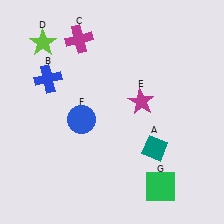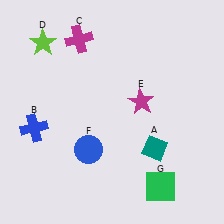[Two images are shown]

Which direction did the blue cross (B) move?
The blue cross (B) moved down.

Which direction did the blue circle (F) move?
The blue circle (F) moved down.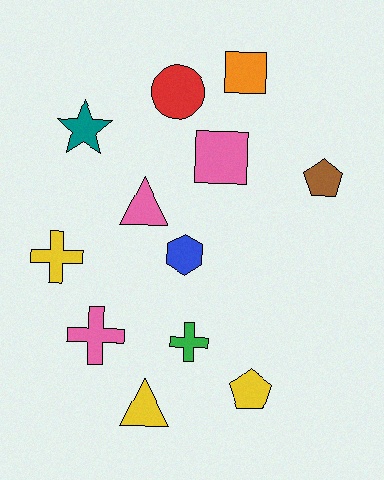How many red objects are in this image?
There is 1 red object.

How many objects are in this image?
There are 12 objects.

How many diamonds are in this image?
There are no diamonds.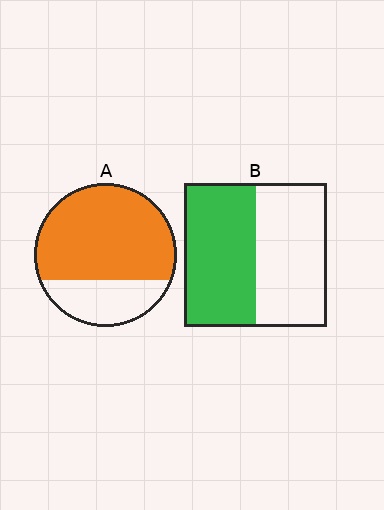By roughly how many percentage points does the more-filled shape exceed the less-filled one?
By roughly 20 percentage points (A over B).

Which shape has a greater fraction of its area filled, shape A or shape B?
Shape A.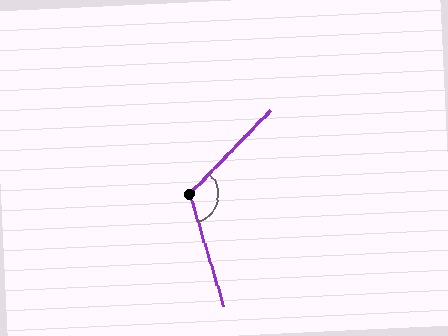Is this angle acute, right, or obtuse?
It is obtuse.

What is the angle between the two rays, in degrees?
Approximately 119 degrees.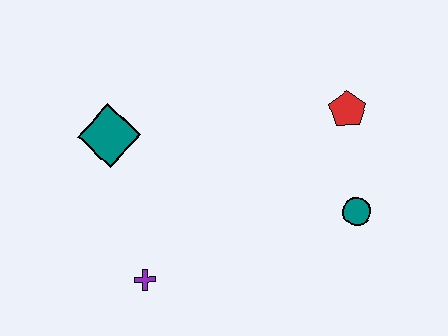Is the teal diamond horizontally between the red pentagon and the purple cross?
No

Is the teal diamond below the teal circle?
No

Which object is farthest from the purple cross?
The red pentagon is farthest from the purple cross.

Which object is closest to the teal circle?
The red pentagon is closest to the teal circle.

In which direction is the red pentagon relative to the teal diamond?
The red pentagon is to the right of the teal diamond.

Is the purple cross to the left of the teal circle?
Yes